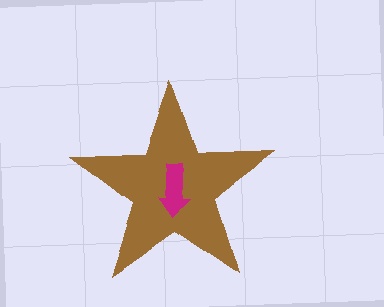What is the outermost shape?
The brown star.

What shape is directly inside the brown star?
The magenta arrow.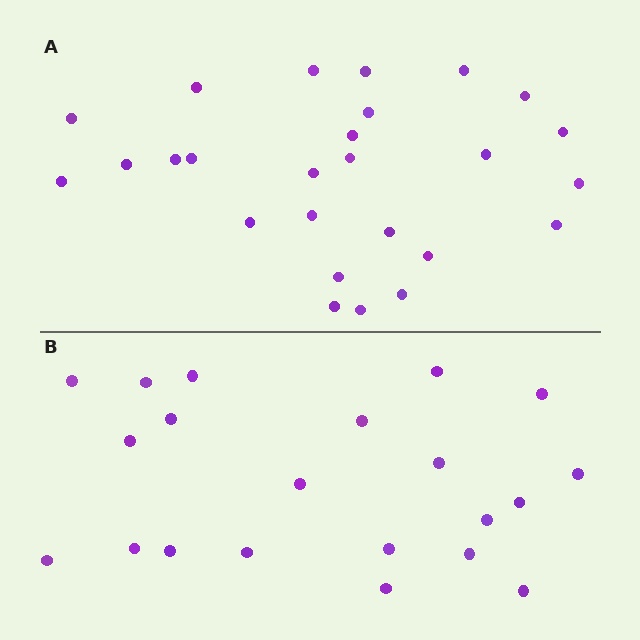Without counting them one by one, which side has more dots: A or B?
Region A (the top region) has more dots.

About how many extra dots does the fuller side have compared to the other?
Region A has about 5 more dots than region B.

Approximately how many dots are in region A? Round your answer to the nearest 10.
About 30 dots. (The exact count is 26, which rounds to 30.)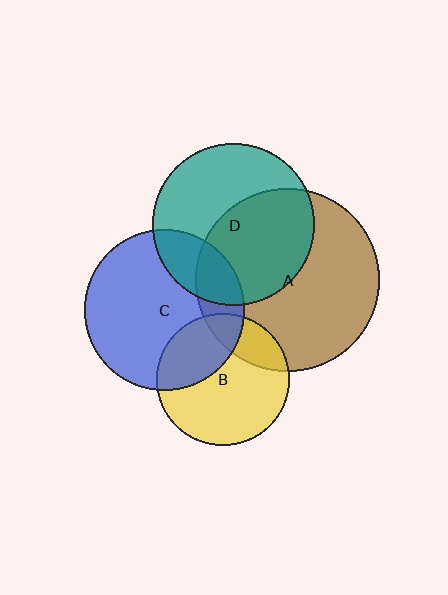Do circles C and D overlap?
Yes.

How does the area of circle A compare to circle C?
Approximately 1.3 times.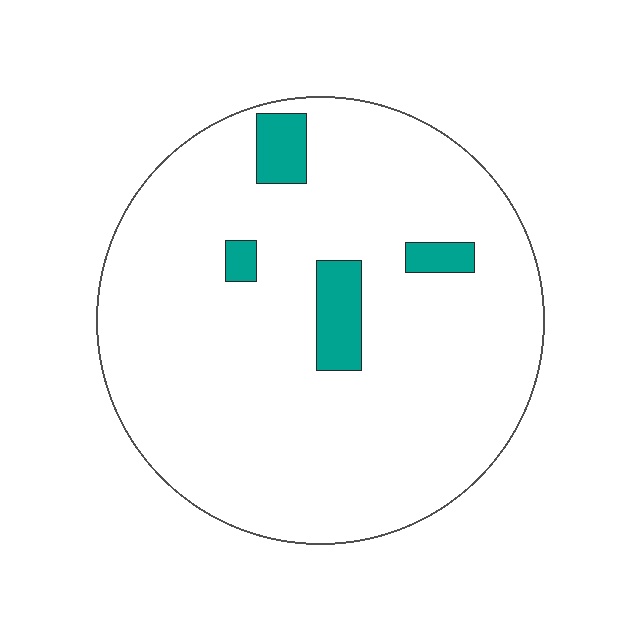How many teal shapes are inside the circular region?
4.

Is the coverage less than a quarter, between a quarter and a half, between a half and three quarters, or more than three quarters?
Less than a quarter.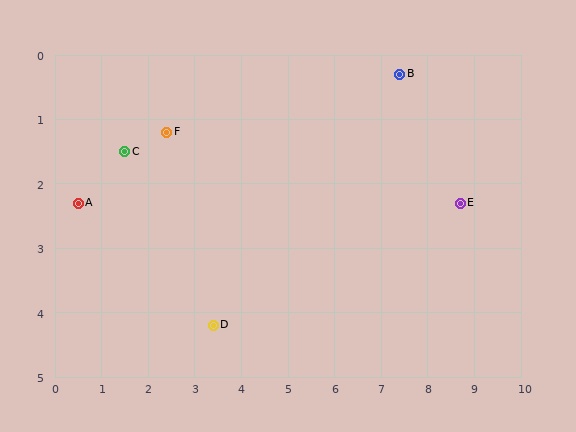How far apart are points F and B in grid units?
Points F and B are about 5.1 grid units apart.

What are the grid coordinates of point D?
Point D is at approximately (3.4, 4.2).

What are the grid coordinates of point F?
Point F is at approximately (2.4, 1.2).